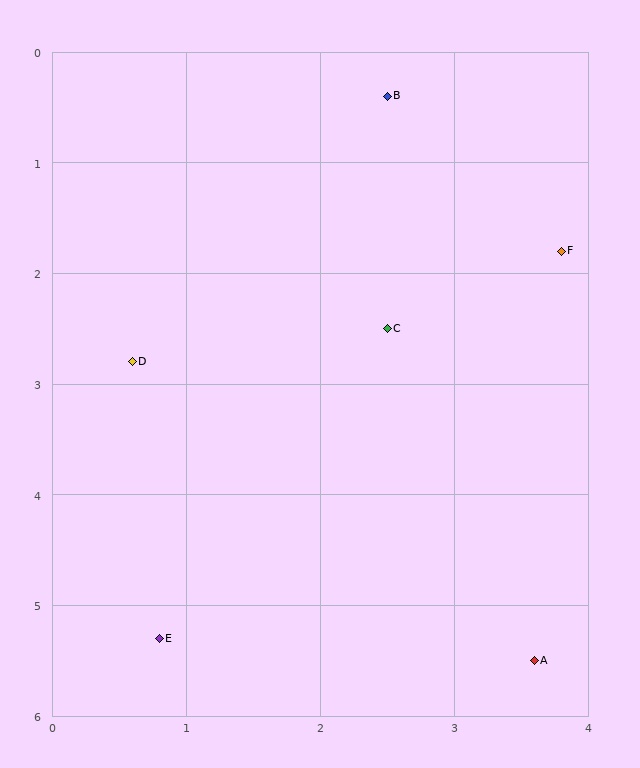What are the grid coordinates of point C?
Point C is at approximately (2.5, 2.5).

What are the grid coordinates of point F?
Point F is at approximately (3.8, 1.8).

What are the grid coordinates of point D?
Point D is at approximately (0.6, 2.8).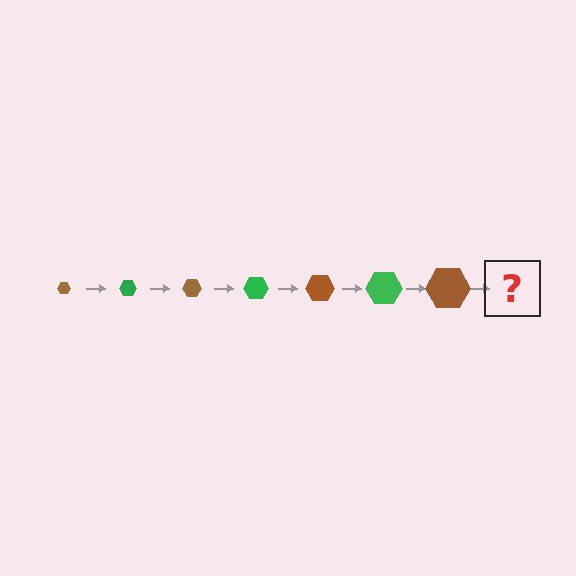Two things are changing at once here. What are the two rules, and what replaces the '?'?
The two rules are that the hexagon grows larger each step and the color cycles through brown and green. The '?' should be a green hexagon, larger than the previous one.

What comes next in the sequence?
The next element should be a green hexagon, larger than the previous one.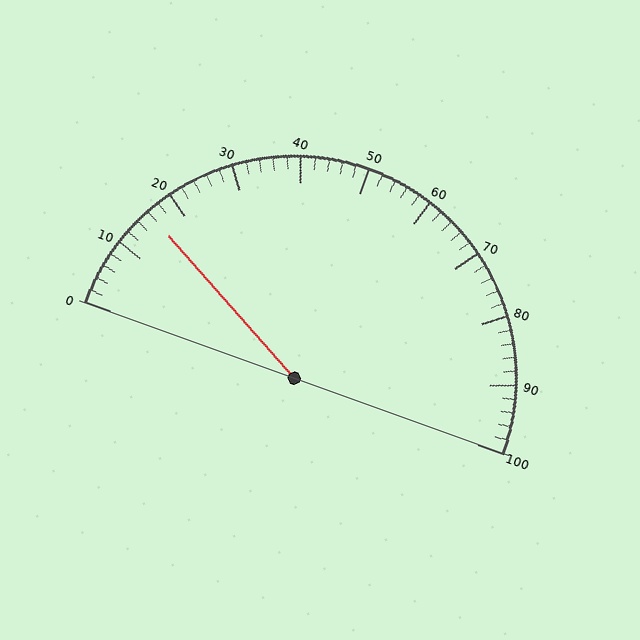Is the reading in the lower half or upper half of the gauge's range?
The reading is in the lower half of the range (0 to 100).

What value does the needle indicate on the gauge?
The needle indicates approximately 16.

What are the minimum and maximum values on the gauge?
The gauge ranges from 0 to 100.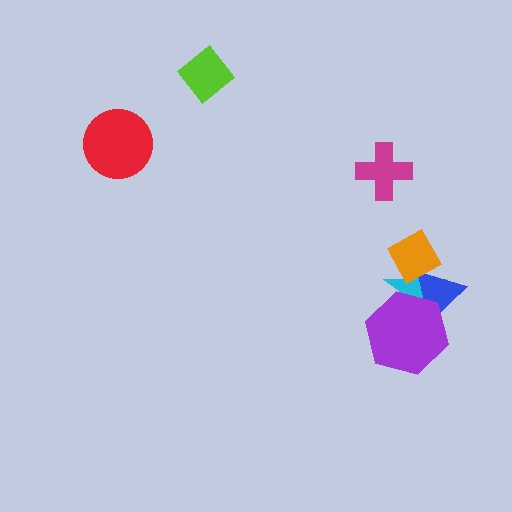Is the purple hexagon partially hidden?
No, no other shape covers it.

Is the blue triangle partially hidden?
Yes, it is partially covered by another shape.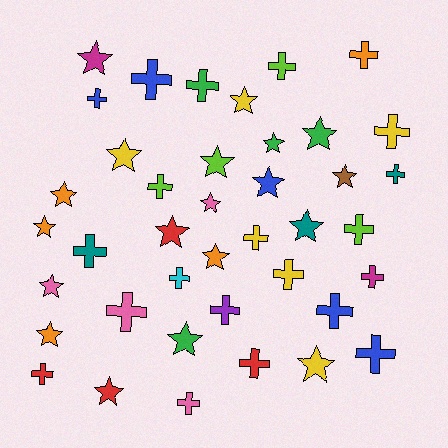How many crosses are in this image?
There are 21 crosses.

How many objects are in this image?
There are 40 objects.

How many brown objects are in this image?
There is 1 brown object.